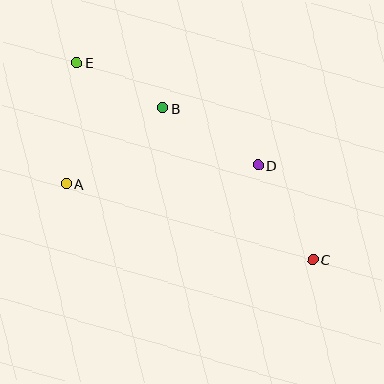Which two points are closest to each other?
Points B and E are closest to each other.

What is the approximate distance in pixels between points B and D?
The distance between B and D is approximately 111 pixels.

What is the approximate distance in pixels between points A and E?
The distance between A and E is approximately 122 pixels.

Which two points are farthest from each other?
Points C and E are farthest from each other.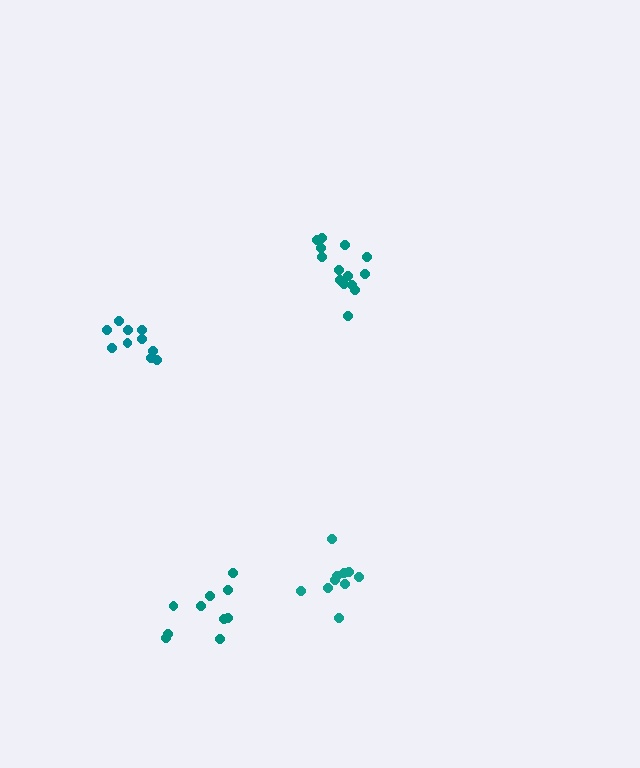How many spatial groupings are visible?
There are 4 spatial groupings.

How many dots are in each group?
Group 1: 10 dots, Group 2: 14 dots, Group 3: 10 dots, Group 4: 10 dots (44 total).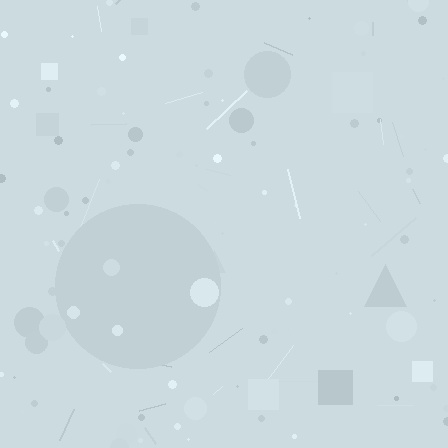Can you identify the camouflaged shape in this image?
The camouflaged shape is a circle.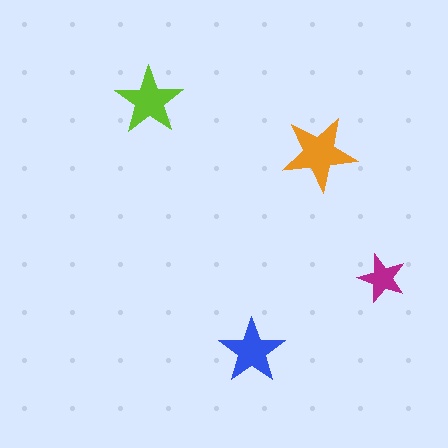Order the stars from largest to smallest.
the orange one, the lime one, the blue one, the magenta one.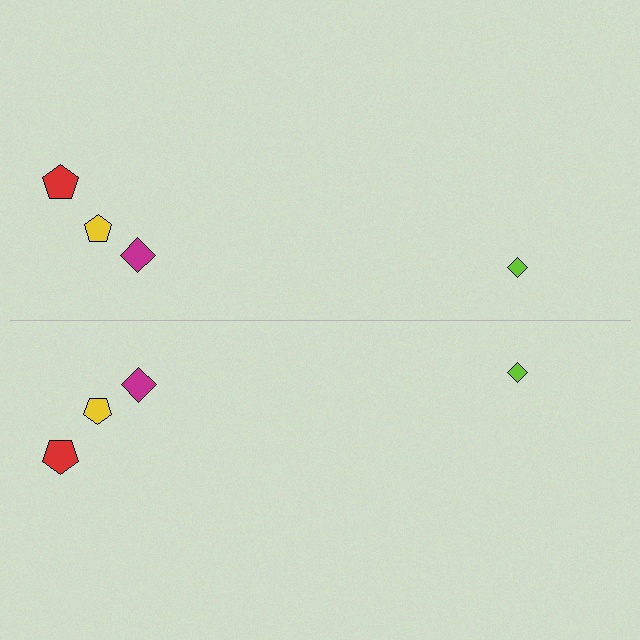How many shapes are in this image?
There are 8 shapes in this image.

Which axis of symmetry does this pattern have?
The pattern has a horizontal axis of symmetry running through the center of the image.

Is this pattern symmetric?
Yes, this pattern has bilateral (reflection) symmetry.